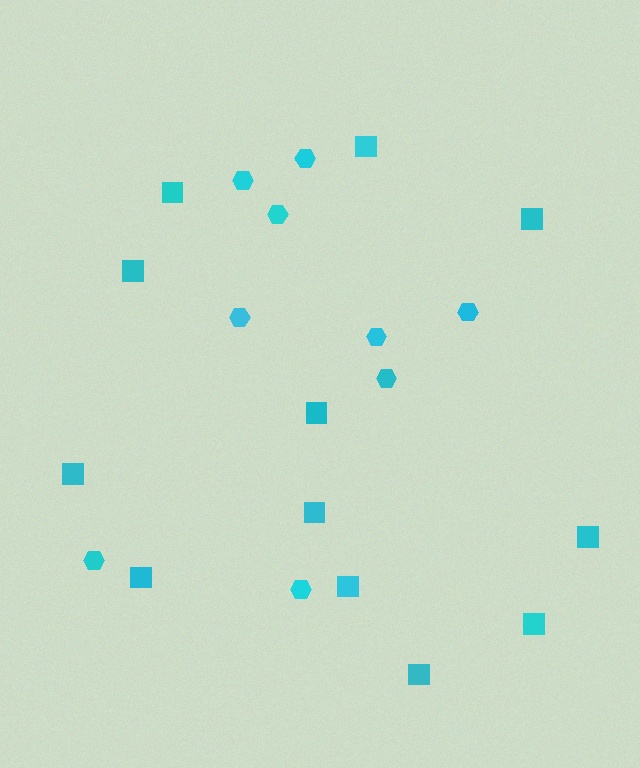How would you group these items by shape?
There are 2 groups: one group of squares (12) and one group of hexagons (9).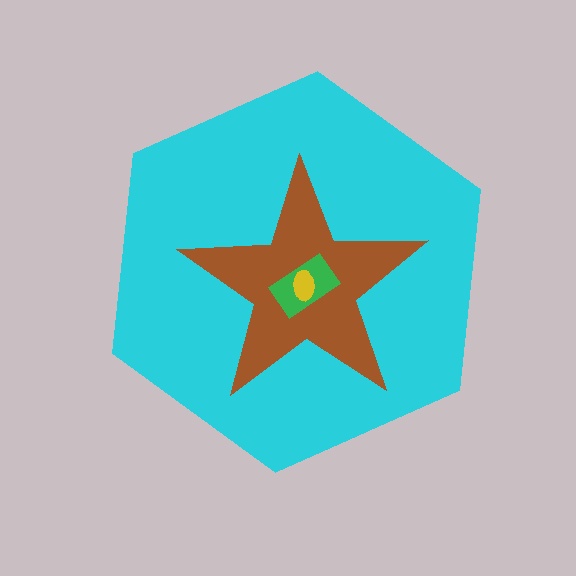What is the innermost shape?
The yellow ellipse.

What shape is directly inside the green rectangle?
The yellow ellipse.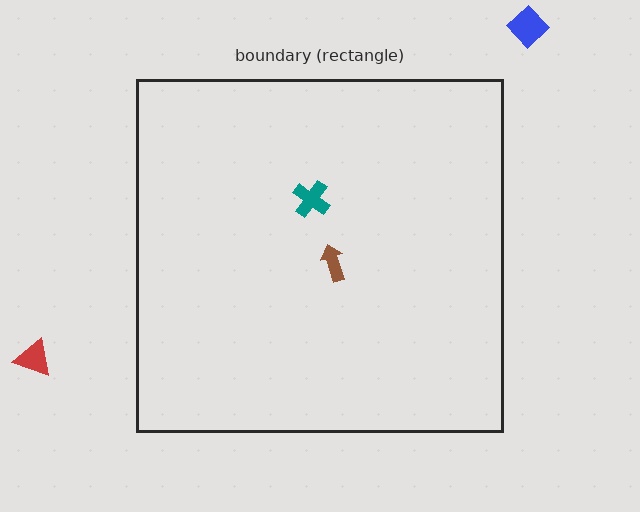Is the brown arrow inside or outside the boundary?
Inside.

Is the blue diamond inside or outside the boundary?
Outside.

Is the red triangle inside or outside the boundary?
Outside.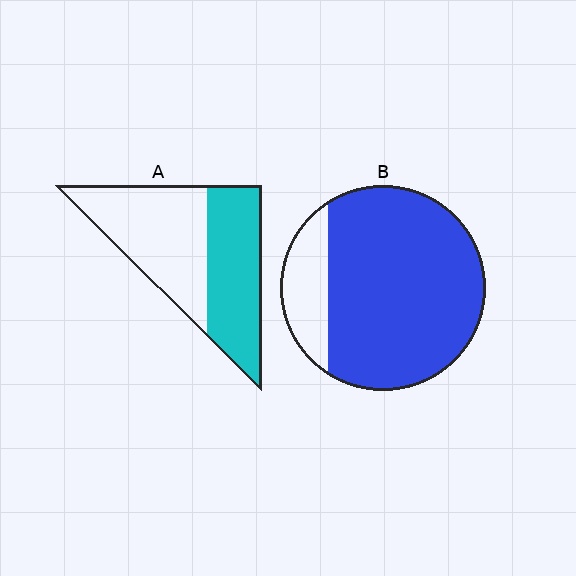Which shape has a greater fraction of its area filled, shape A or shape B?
Shape B.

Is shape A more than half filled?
No.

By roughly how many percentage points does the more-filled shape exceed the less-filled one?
By roughly 35 percentage points (B over A).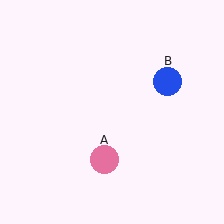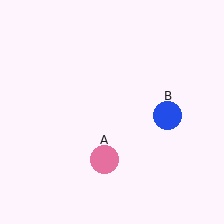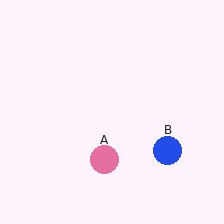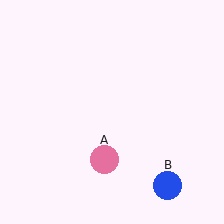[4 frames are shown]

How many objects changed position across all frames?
1 object changed position: blue circle (object B).